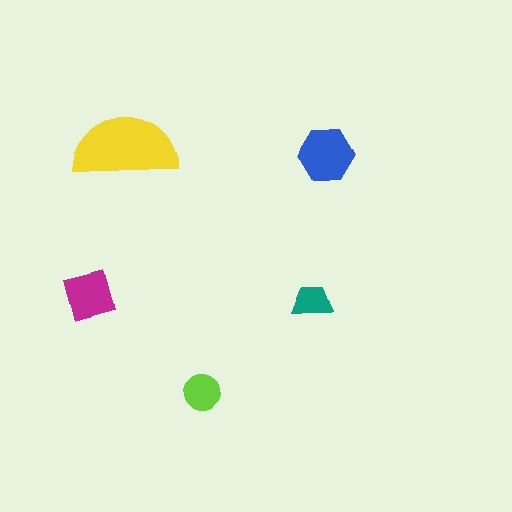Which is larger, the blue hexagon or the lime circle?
The blue hexagon.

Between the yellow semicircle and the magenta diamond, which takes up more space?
The yellow semicircle.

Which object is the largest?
The yellow semicircle.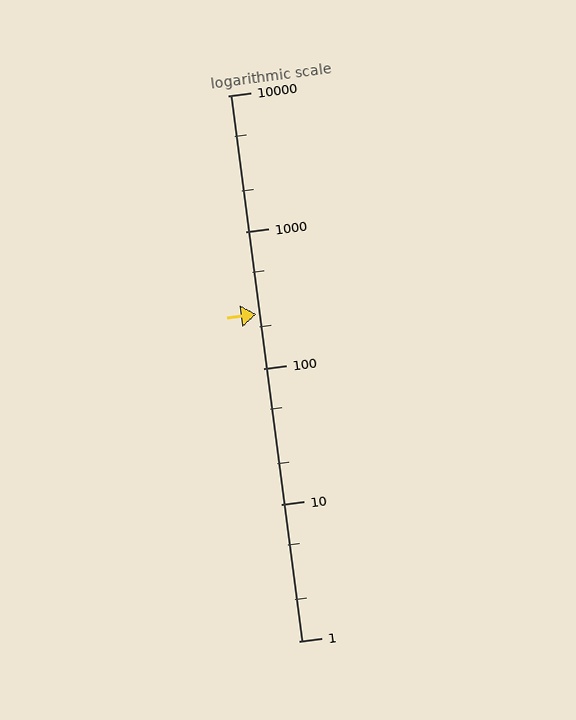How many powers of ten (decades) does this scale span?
The scale spans 4 decades, from 1 to 10000.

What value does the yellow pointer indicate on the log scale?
The pointer indicates approximately 250.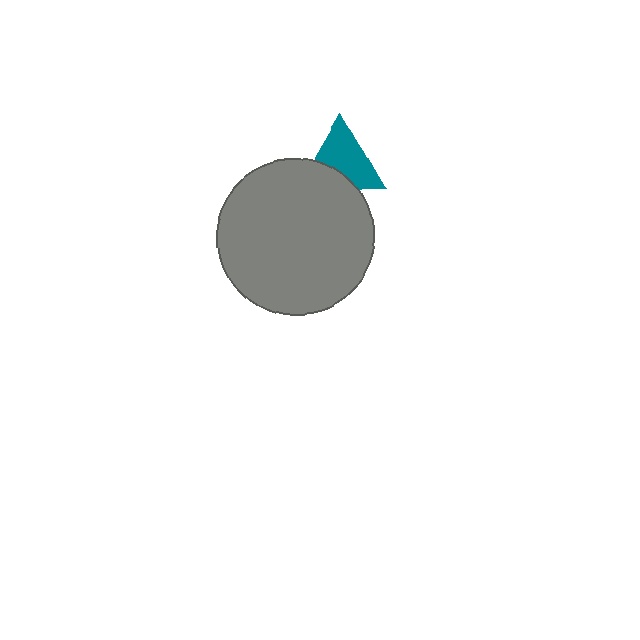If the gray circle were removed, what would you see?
You would see the complete teal triangle.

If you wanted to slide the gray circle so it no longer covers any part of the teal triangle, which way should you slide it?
Slide it down — that is the most direct way to separate the two shapes.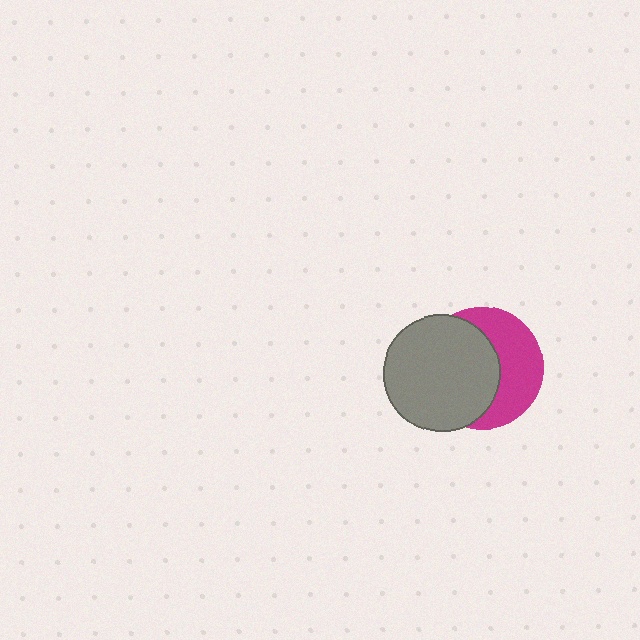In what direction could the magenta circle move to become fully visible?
The magenta circle could move right. That would shift it out from behind the gray circle entirely.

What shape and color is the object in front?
The object in front is a gray circle.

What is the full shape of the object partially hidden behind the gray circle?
The partially hidden object is a magenta circle.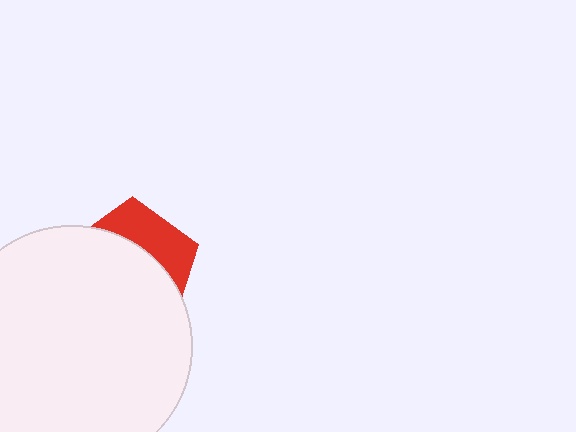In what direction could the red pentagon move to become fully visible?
The red pentagon could move up. That would shift it out from behind the white circle entirely.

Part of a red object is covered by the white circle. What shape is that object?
It is a pentagon.